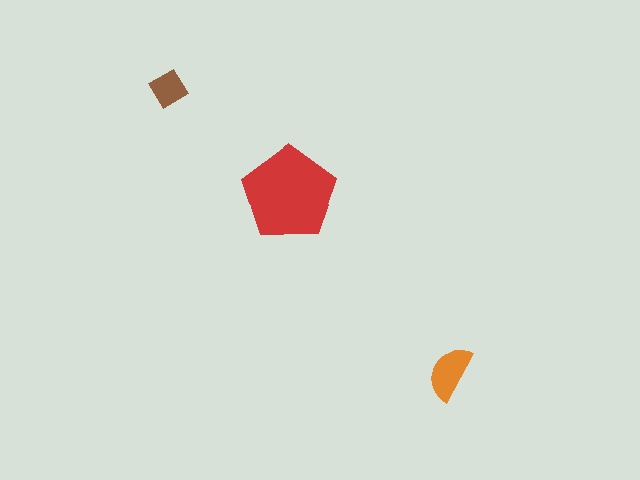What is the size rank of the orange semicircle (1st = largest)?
2nd.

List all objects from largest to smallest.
The red pentagon, the orange semicircle, the brown diamond.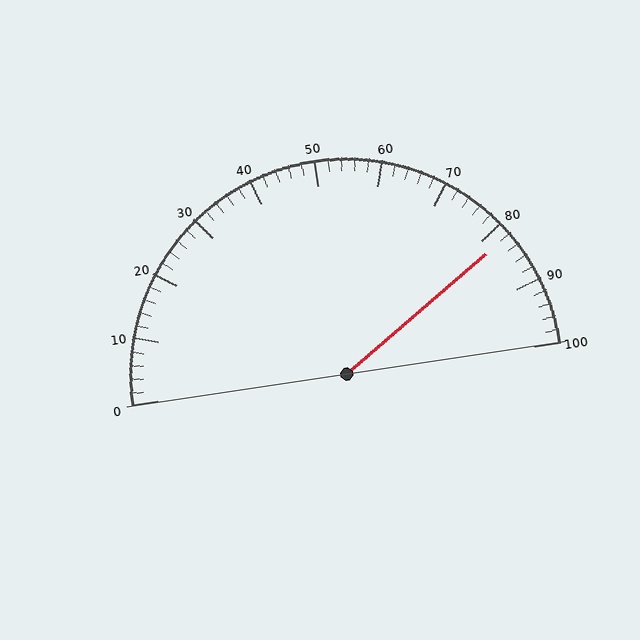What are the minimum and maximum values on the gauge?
The gauge ranges from 0 to 100.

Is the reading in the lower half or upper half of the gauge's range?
The reading is in the upper half of the range (0 to 100).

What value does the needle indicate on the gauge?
The needle indicates approximately 82.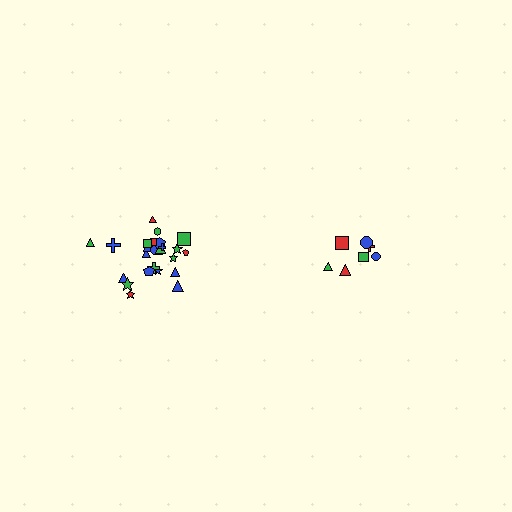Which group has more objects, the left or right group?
The left group.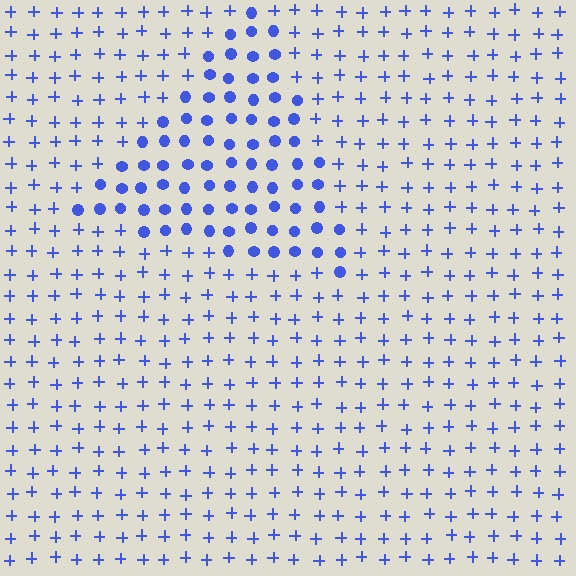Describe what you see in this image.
The image is filled with small blue elements arranged in a uniform grid. A triangle-shaped region contains circles, while the surrounding area contains plus signs. The boundary is defined purely by the change in element shape.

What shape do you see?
I see a triangle.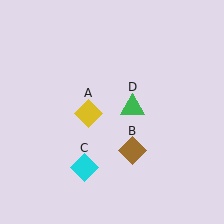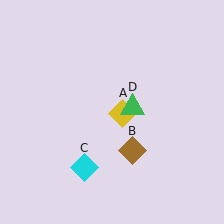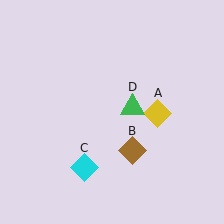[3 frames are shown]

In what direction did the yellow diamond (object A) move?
The yellow diamond (object A) moved right.